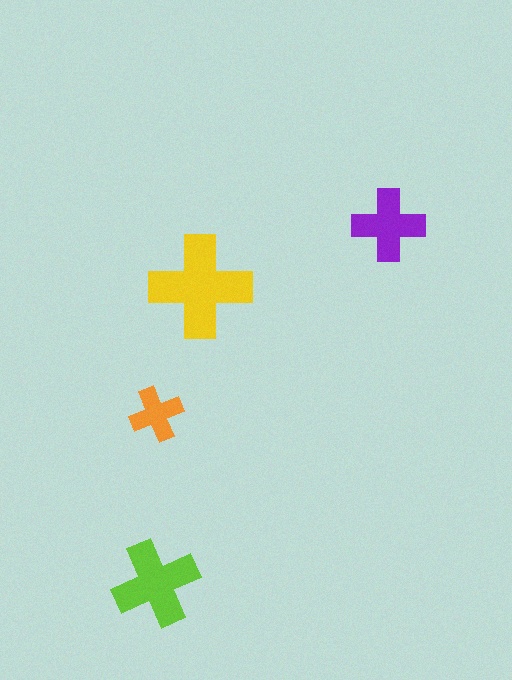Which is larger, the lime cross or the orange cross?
The lime one.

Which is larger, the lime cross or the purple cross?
The lime one.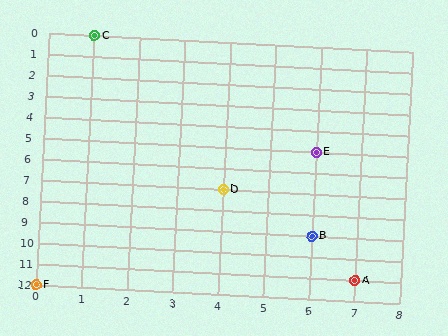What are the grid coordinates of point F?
Point F is at grid coordinates (0, 12).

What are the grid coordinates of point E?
Point E is at grid coordinates (6, 5).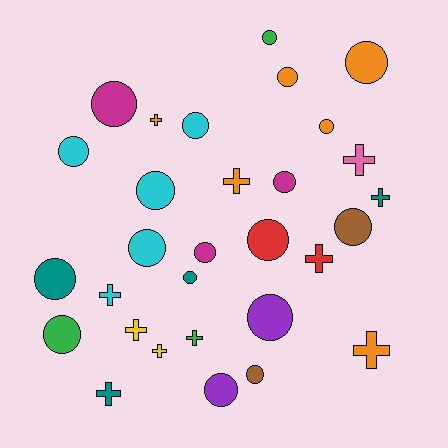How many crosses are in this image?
There are 11 crosses.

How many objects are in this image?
There are 30 objects.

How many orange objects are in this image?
There are 6 orange objects.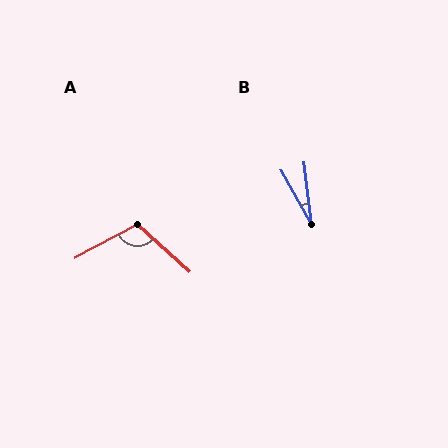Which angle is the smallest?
B, at approximately 22 degrees.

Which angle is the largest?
A, at approximately 109 degrees.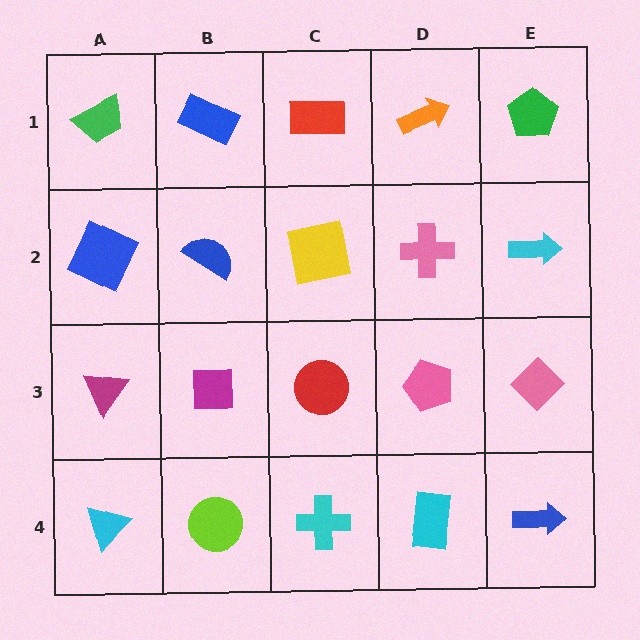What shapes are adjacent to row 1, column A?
A blue square (row 2, column A), a blue rectangle (row 1, column B).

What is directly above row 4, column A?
A magenta triangle.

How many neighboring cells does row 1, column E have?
2.